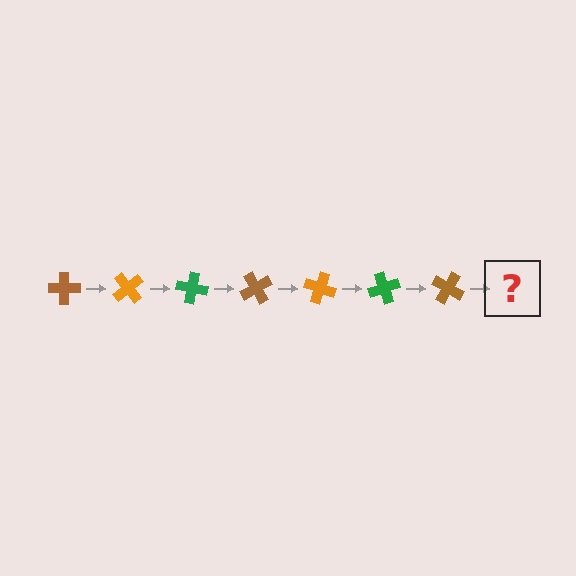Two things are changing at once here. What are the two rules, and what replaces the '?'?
The two rules are that it rotates 50 degrees each step and the color cycles through brown, orange, and green. The '?' should be an orange cross, rotated 350 degrees from the start.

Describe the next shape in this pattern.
It should be an orange cross, rotated 350 degrees from the start.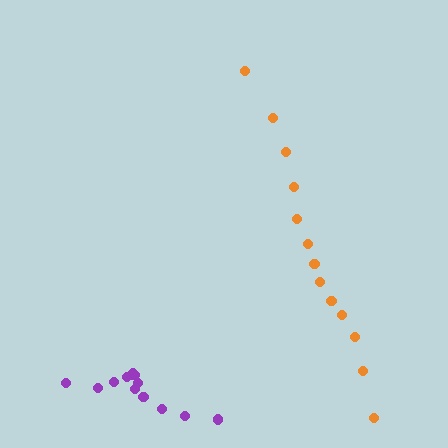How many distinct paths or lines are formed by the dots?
There are 2 distinct paths.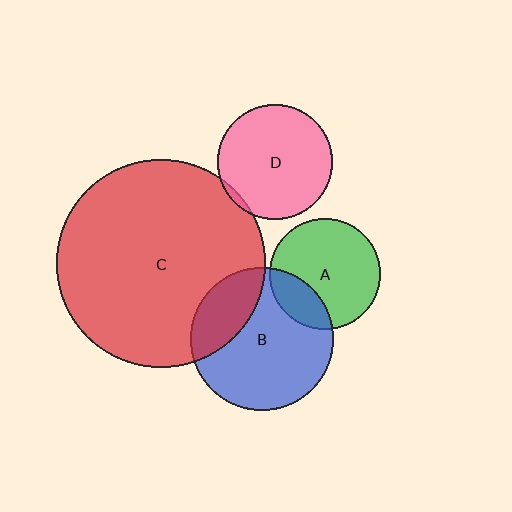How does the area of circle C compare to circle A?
Approximately 3.6 times.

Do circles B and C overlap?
Yes.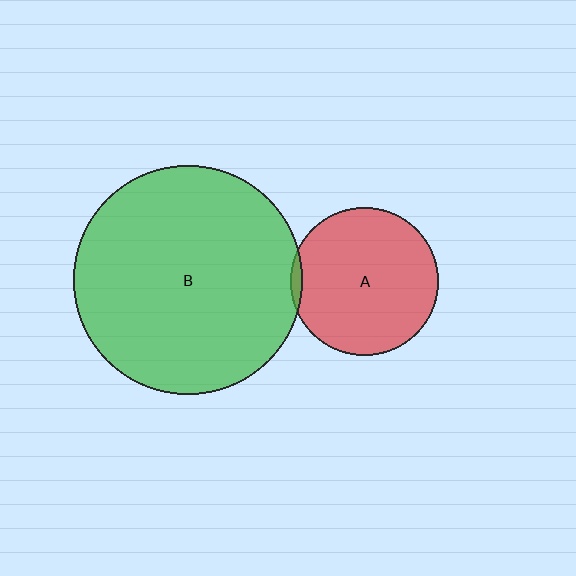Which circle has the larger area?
Circle B (green).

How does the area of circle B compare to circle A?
Approximately 2.4 times.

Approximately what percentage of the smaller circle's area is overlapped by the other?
Approximately 5%.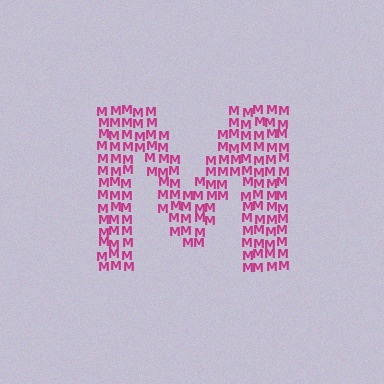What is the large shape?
The large shape is the letter M.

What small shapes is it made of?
It is made of small letter M's.